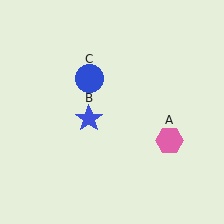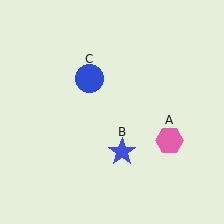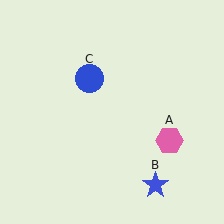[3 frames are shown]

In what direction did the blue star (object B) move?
The blue star (object B) moved down and to the right.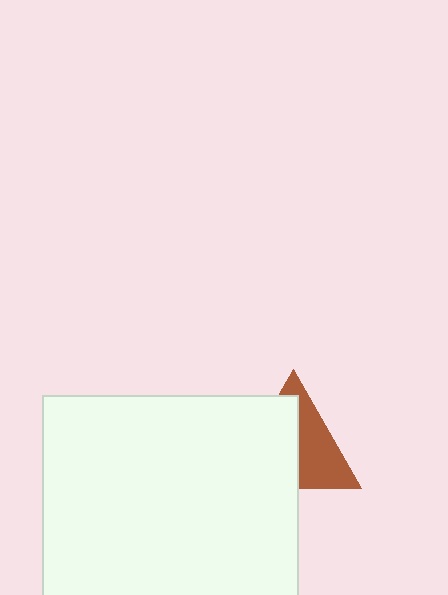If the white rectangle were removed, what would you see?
You would see the complete brown triangle.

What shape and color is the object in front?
The object in front is a white rectangle.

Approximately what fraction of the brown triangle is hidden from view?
Roughly 55% of the brown triangle is hidden behind the white rectangle.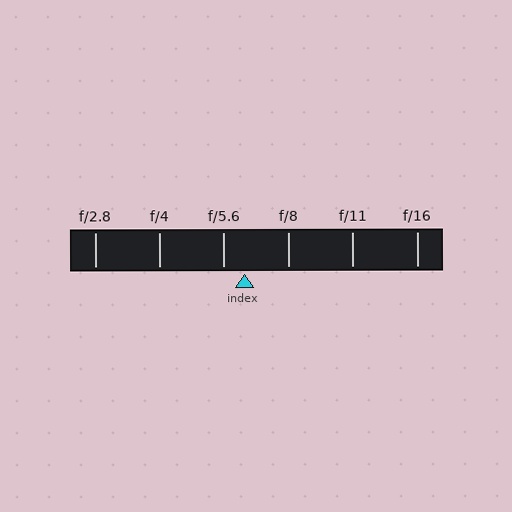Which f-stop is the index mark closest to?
The index mark is closest to f/5.6.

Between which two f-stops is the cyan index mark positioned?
The index mark is between f/5.6 and f/8.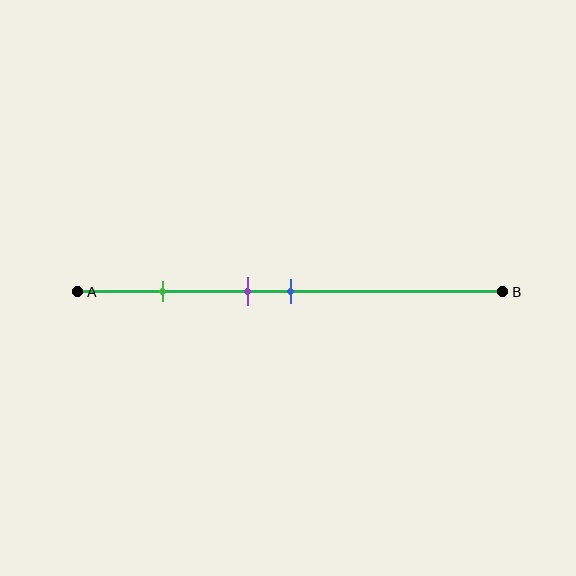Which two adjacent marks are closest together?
The purple and blue marks are the closest adjacent pair.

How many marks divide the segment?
There are 3 marks dividing the segment.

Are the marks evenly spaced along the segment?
No, the marks are not evenly spaced.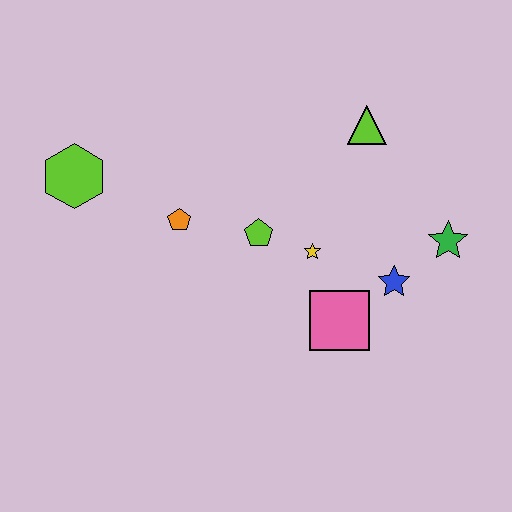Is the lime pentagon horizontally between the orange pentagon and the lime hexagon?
No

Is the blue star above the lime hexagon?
No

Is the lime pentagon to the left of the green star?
Yes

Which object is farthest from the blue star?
The lime hexagon is farthest from the blue star.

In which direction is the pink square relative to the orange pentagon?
The pink square is to the right of the orange pentagon.